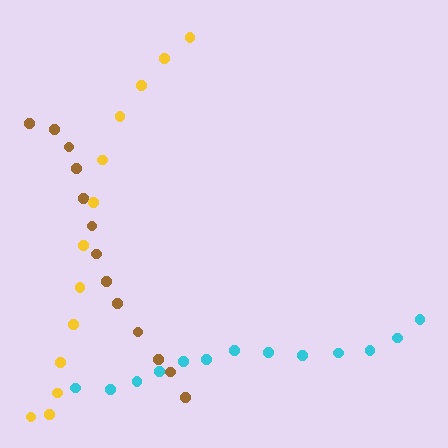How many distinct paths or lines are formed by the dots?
There are 3 distinct paths.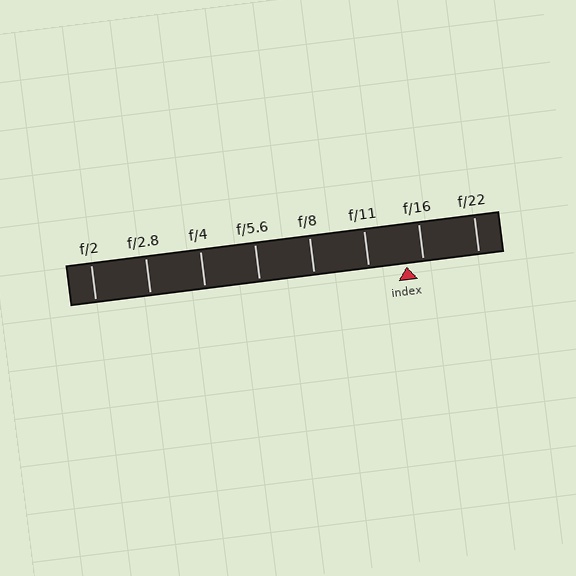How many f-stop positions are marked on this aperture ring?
There are 8 f-stop positions marked.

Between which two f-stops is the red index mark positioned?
The index mark is between f/11 and f/16.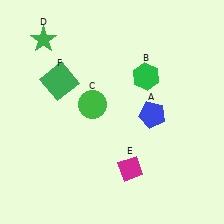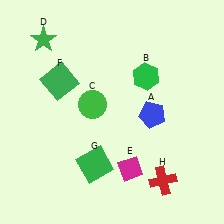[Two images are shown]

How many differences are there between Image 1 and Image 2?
There are 2 differences between the two images.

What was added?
A green square (G), a red cross (H) were added in Image 2.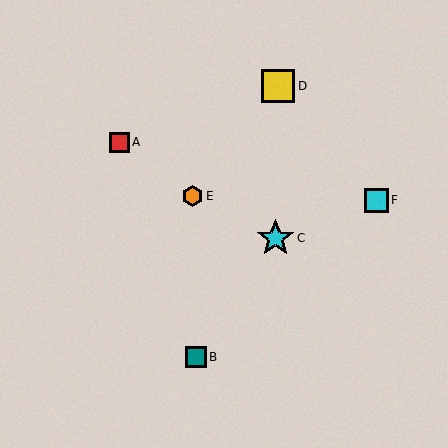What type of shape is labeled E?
Shape E is an orange hexagon.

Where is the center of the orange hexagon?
The center of the orange hexagon is at (192, 196).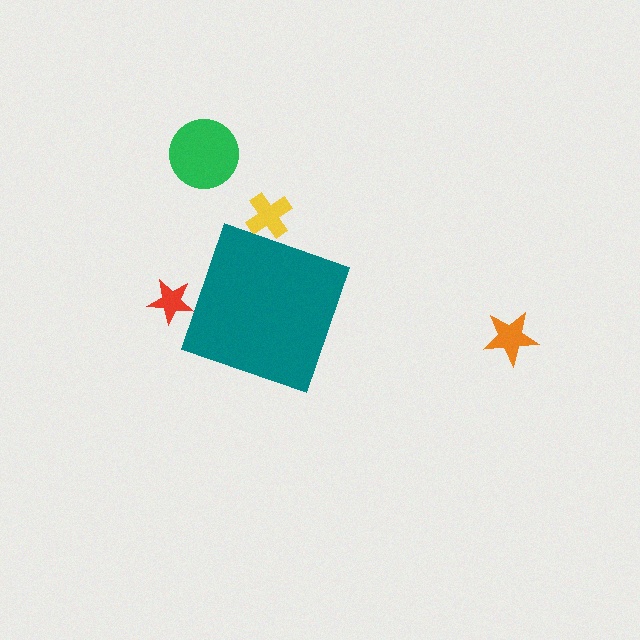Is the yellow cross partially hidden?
Yes, the yellow cross is partially hidden behind the teal diamond.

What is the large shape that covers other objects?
A teal diamond.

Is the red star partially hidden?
Yes, the red star is partially hidden behind the teal diamond.